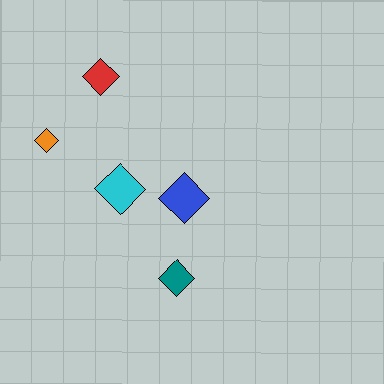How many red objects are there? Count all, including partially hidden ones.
There is 1 red object.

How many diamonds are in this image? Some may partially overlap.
There are 5 diamonds.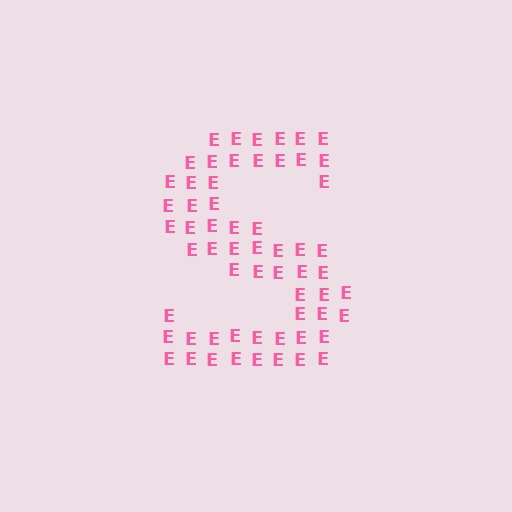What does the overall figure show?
The overall figure shows the letter S.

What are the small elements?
The small elements are letter E's.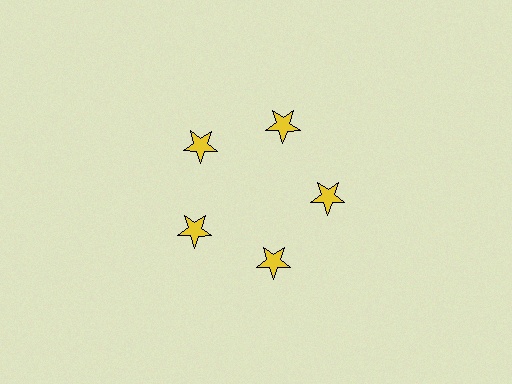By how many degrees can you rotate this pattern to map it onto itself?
The pattern maps onto itself every 72 degrees of rotation.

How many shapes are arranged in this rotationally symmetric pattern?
There are 5 shapes, arranged in 5 groups of 1.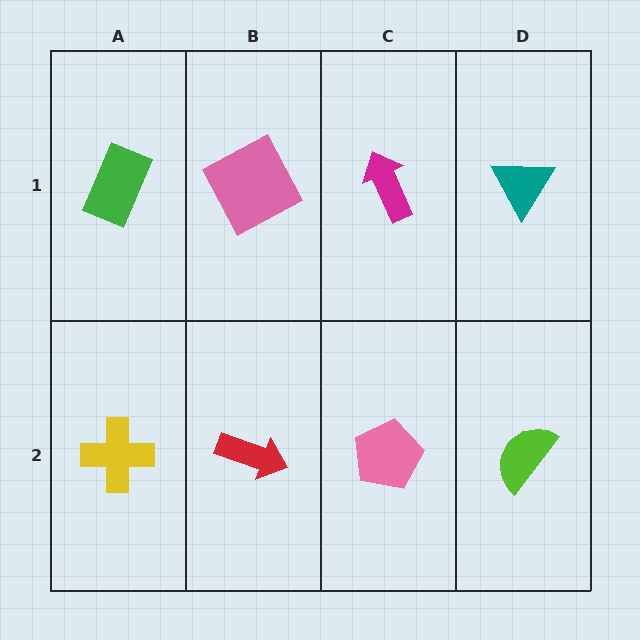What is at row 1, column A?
A green rectangle.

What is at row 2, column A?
A yellow cross.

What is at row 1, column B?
A pink square.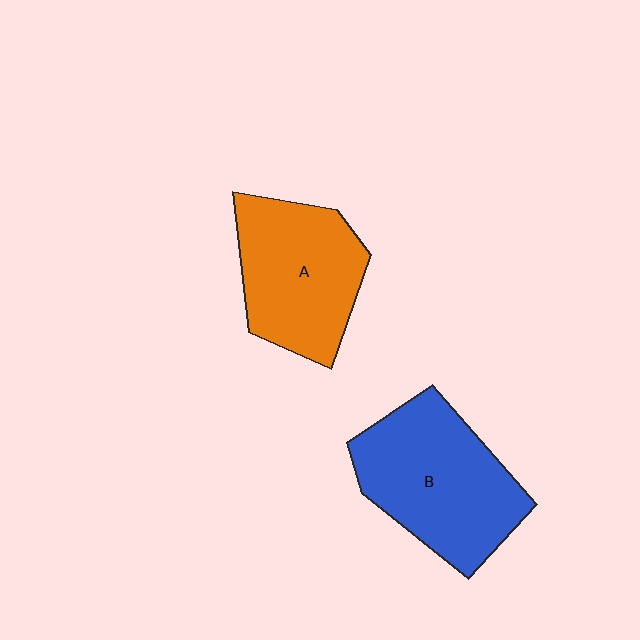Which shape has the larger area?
Shape B (blue).